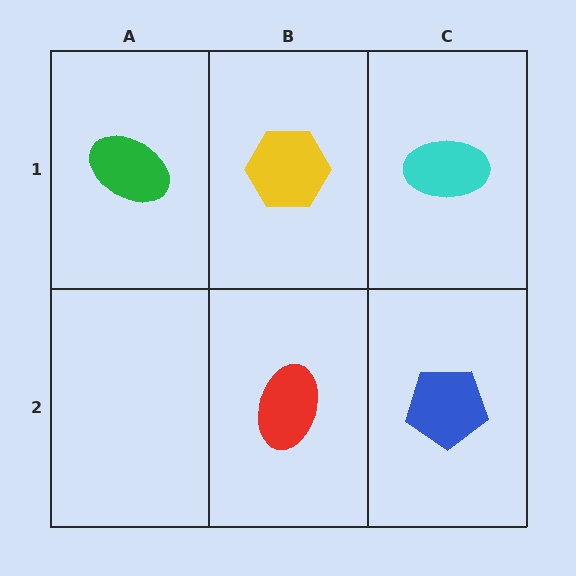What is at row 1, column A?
A green ellipse.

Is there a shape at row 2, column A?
No, that cell is empty.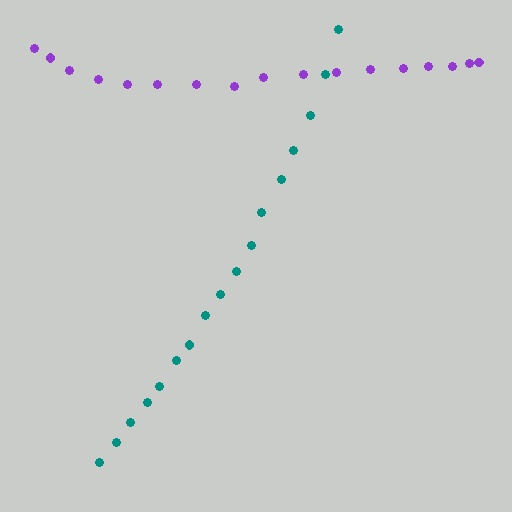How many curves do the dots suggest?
There are 2 distinct paths.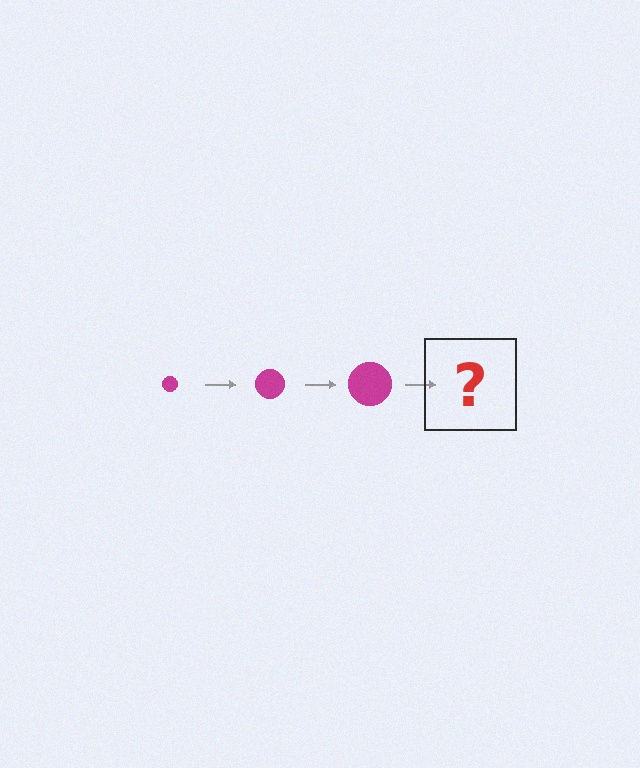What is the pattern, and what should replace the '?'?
The pattern is that the circle gets progressively larger each step. The '?' should be a magenta circle, larger than the previous one.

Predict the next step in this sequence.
The next step is a magenta circle, larger than the previous one.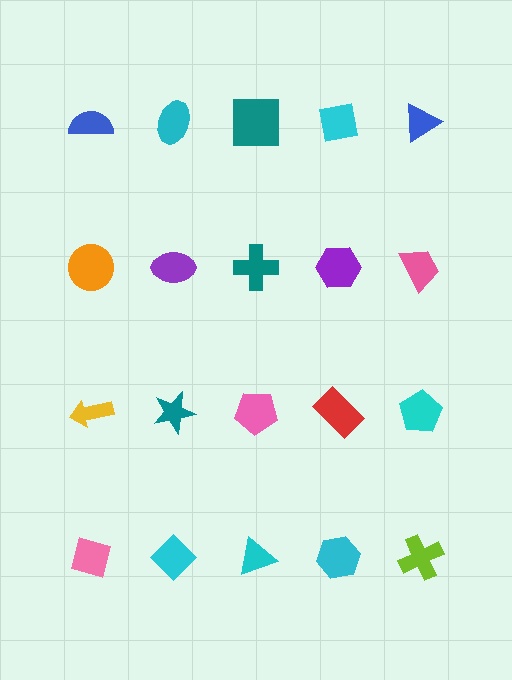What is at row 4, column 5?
A lime cross.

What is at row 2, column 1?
An orange circle.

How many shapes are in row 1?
5 shapes.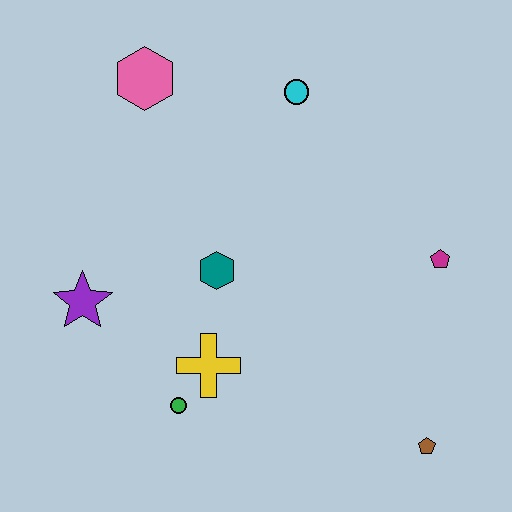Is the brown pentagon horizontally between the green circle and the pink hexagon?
No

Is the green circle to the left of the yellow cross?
Yes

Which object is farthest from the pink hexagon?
The brown pentagon is farthest from the pink hexagon.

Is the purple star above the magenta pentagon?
No